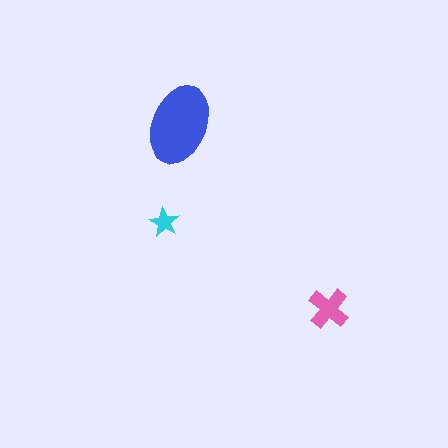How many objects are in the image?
There are 3 objects in the image.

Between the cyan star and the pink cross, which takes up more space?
The pink cross.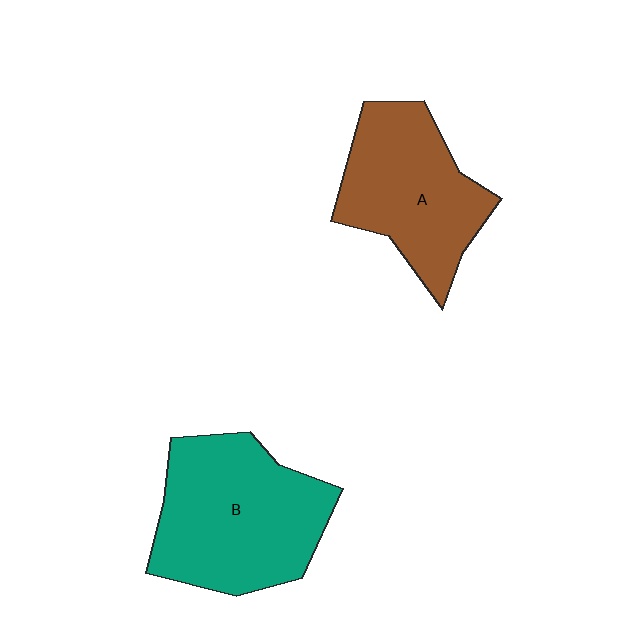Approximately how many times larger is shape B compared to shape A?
Approximately 1.2 times.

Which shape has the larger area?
Shape B (teal).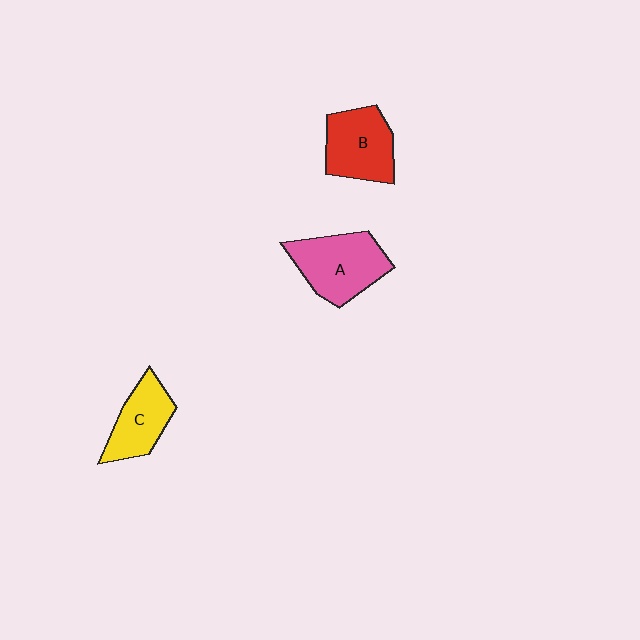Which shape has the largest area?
Shape A (pink).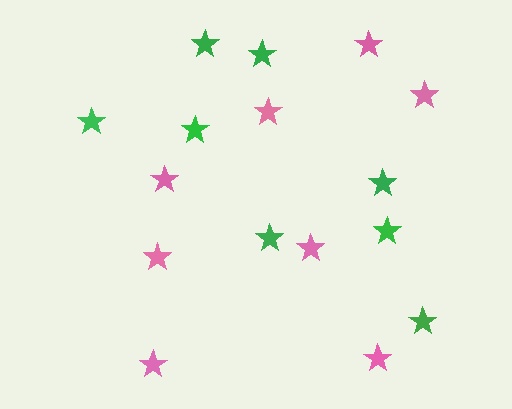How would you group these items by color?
There are 2 groups: one group of green stars (8) and one group of pink stars (8).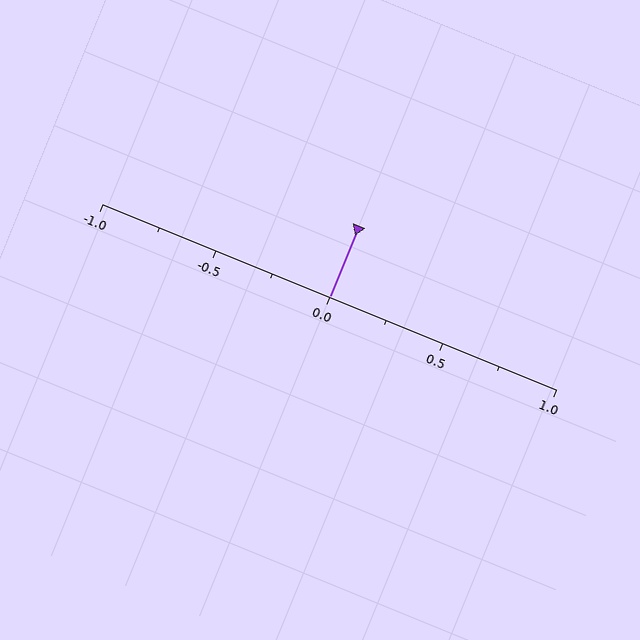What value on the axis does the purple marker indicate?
The marker indicates approximately 0.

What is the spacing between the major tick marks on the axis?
The major ticks are spaced 0.5 apart.